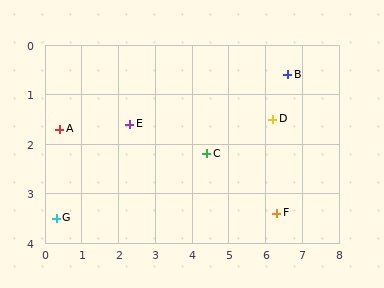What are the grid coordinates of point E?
Point E is at approximately (2.3, 1.6).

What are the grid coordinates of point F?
Point F is at approximately (6.3, 3.4).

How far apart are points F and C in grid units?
Points F and C are about 2.2 grid units apart.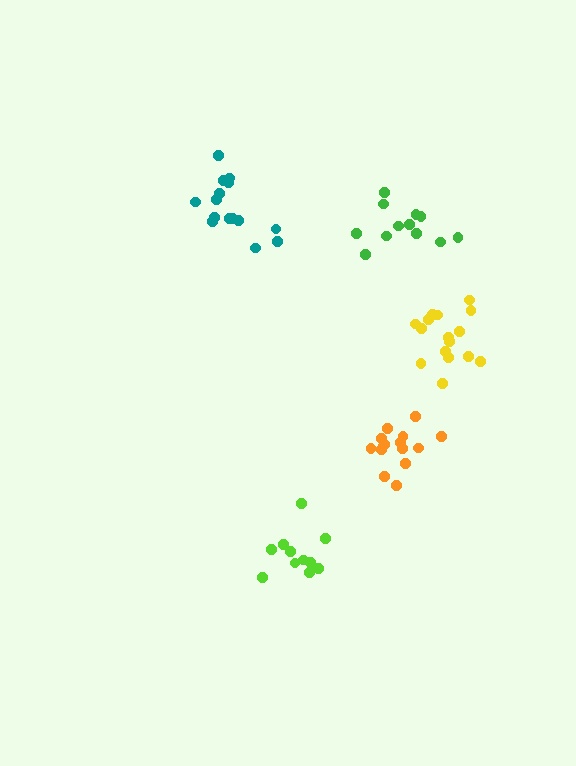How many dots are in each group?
Group 1: 11 dots, Group 2: 16 dots, Group 3: 15 dots, Group 4: 15 dots, Group 5: 12 dots (69 total).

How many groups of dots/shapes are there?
There are 5 groups.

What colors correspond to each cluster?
The clusters are colored: lime, yellow, orange, teal, green.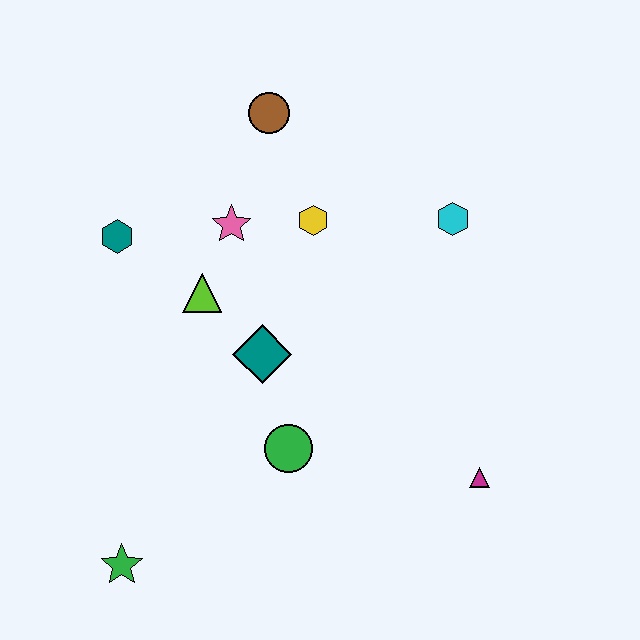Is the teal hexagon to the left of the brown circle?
Yes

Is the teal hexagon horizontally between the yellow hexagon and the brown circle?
No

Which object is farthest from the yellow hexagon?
The green star is farthest from the yellow hexagon.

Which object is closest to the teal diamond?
The lime triangle is closest to the teal diamond.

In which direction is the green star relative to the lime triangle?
The green star is below the lime triangle.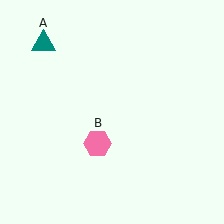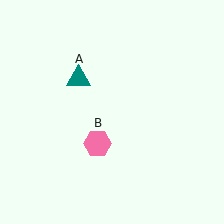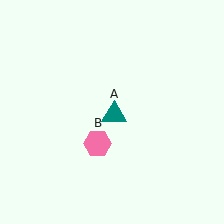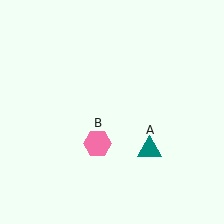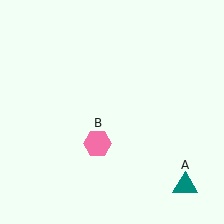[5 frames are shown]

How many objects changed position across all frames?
1 object changed position: teal triangle (object A).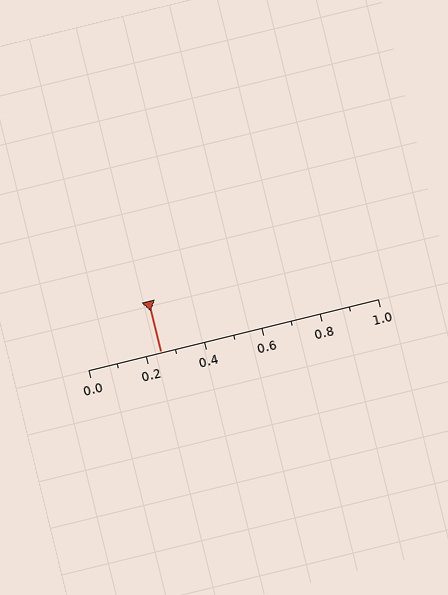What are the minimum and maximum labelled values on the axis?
The axis runs from 0.0 to 1.0.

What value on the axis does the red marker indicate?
The marker indicates approximately 0.25.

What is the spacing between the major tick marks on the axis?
The major ticks are spaced 0.2 apart.